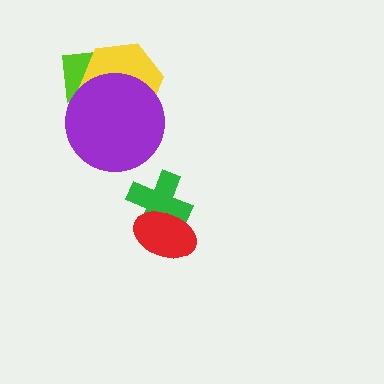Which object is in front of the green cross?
The red ellipse is in front of the green cross.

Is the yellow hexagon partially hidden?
Yes, it is partially covered by another shape.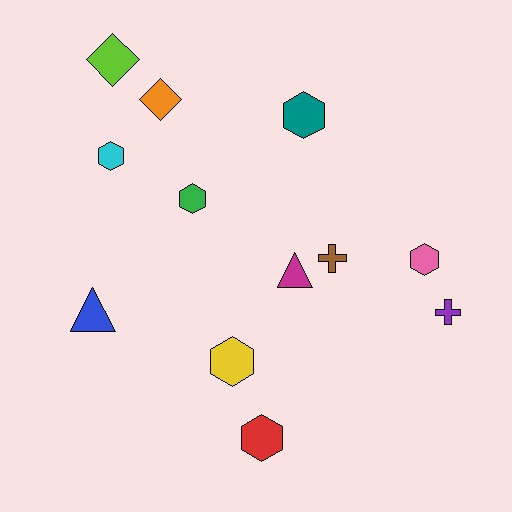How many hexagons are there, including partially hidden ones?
There are 6 hexagons.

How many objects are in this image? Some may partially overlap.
There are 12 objects.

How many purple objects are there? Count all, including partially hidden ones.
There is 1 purple object.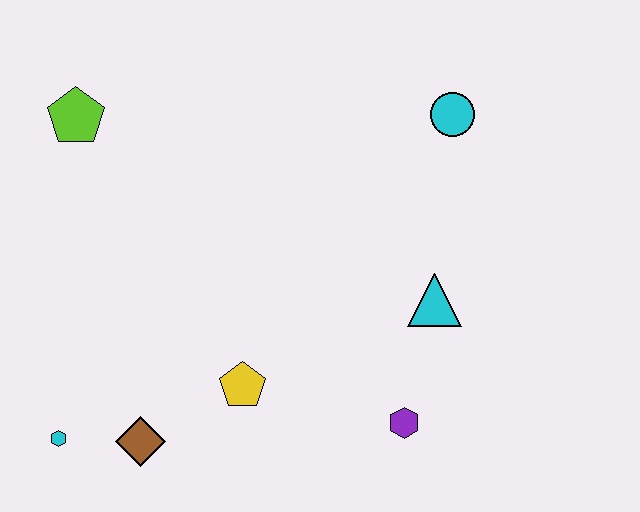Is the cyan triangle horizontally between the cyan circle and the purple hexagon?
Yes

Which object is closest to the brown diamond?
The cyan hexagon is closest to the brown diamond.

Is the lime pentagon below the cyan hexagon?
No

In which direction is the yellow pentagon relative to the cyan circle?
The yellow pentagon is below the cyan circle.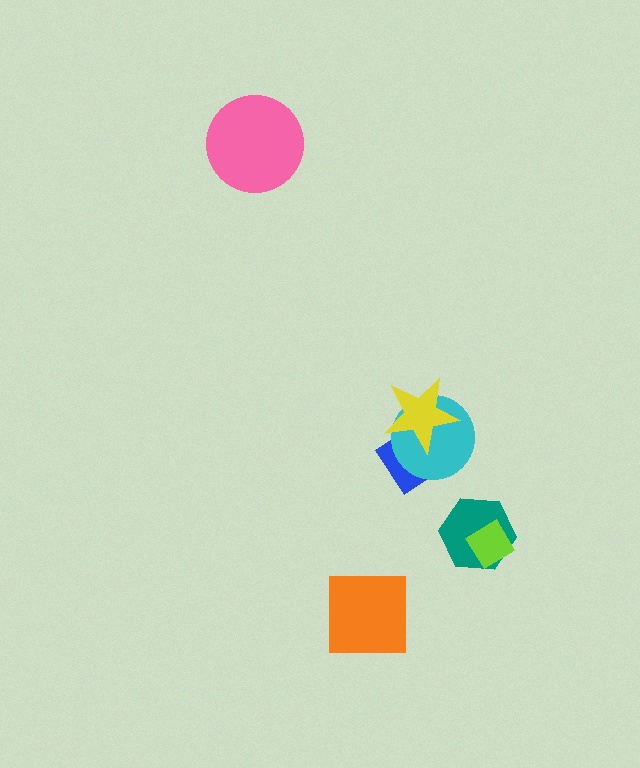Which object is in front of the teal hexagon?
The lime diamond is in front of the teal hexagon.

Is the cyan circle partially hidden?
Yes, it is partially covered by another shape.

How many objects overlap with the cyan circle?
2 objects overlap with the cyan circle.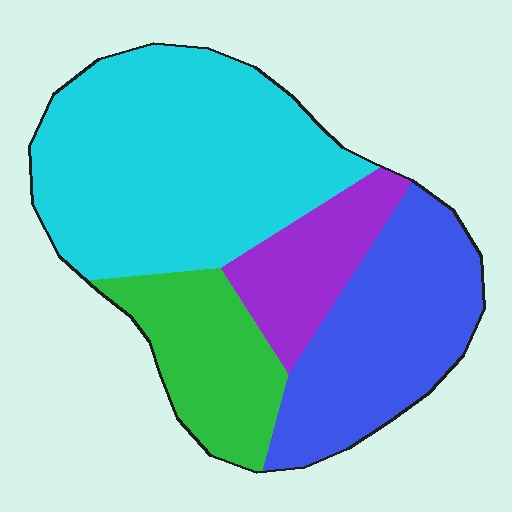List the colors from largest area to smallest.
From largest to smallest: cyan, blue, green, purple.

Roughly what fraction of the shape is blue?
Blue covers 26% of the shape.